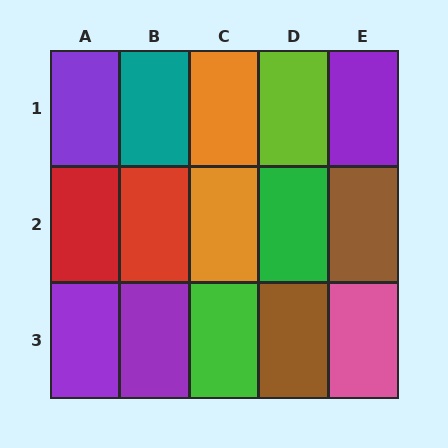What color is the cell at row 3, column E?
Pink.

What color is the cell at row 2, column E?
Brown.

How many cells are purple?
4 cells are purple.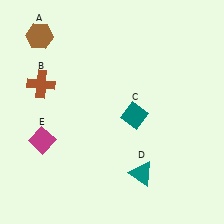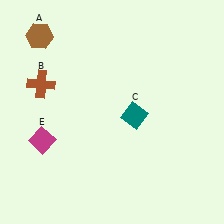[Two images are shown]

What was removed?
The teal triangle (D) was removed in Image 2.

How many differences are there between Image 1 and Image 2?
There is 1 difference between the two images.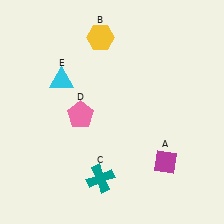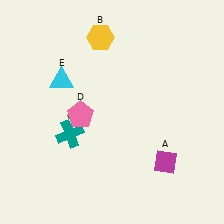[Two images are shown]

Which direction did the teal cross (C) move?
The teal cross (C) moved up.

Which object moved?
The teal cross (C) moved up.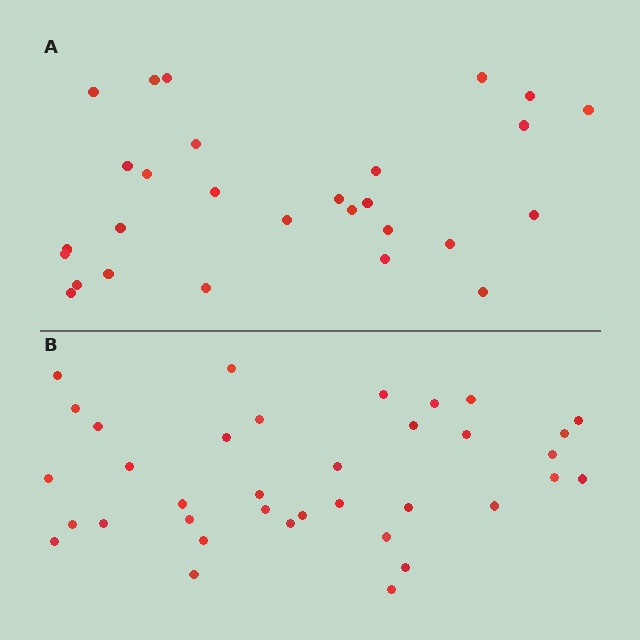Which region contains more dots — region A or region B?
Region B (the bottom region) has more dots.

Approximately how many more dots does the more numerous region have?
Region B has roughly 8 or so more dots than region A.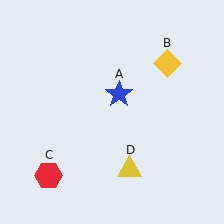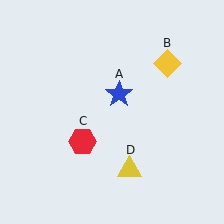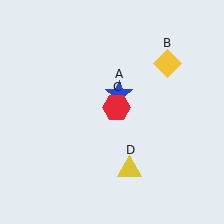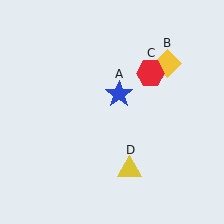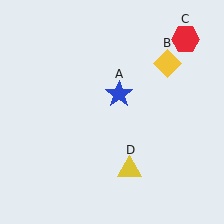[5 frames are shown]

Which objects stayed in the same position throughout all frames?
Blue star (object A) and yellow diamond (object B) and yellow triangle (object D) remained stationary.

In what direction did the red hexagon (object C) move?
The red hexagon (object C) moved up and to the right.